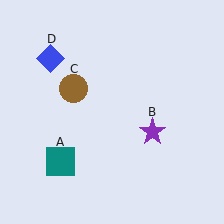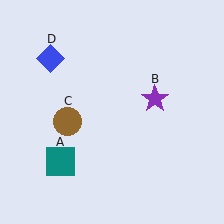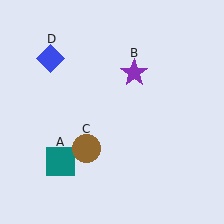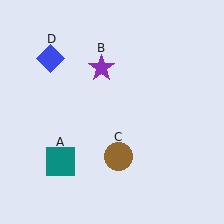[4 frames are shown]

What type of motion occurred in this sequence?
The purple star (object B), brown circle (object C) rotated counterclockwise around the center of the scene.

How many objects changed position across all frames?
2 objects changed position: purple star (object B), brown circle (object C).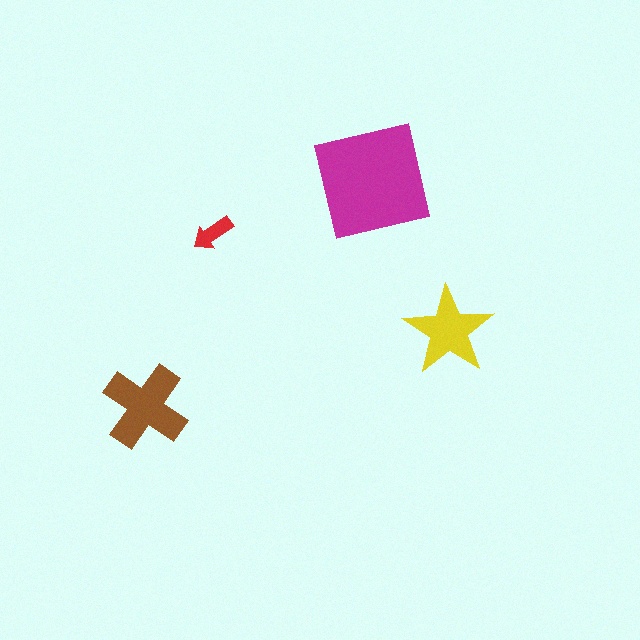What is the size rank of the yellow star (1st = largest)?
3rd.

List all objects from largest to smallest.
The magenta square, the brown cross, the yellow star, the red arrow.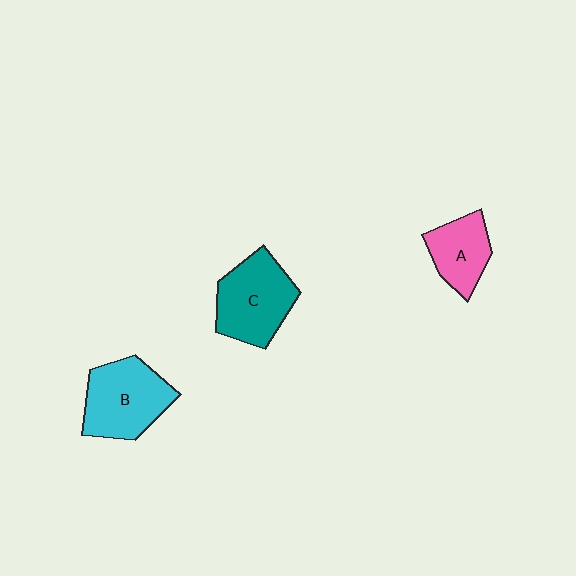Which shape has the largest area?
Shape B (cyan).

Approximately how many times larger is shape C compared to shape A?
Approximately 1.5 times.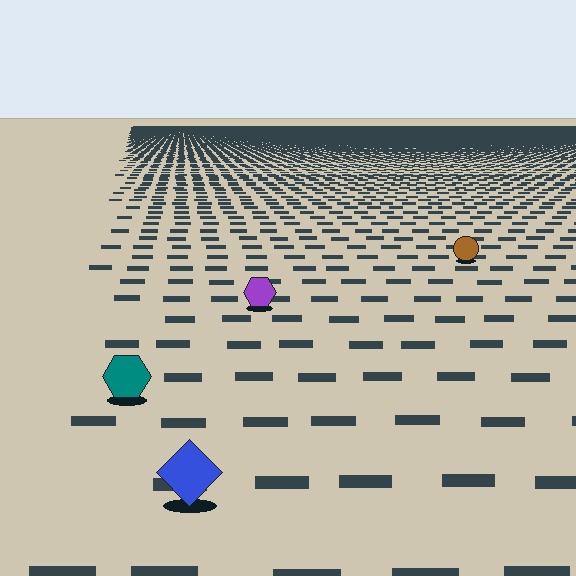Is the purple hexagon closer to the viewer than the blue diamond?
No. The blue diamond is closer — you can tell from the texture gradient: the ground texture is coarser near it.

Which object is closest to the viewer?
The blue diamond is closest. The texture marks near it are larger and more spread out.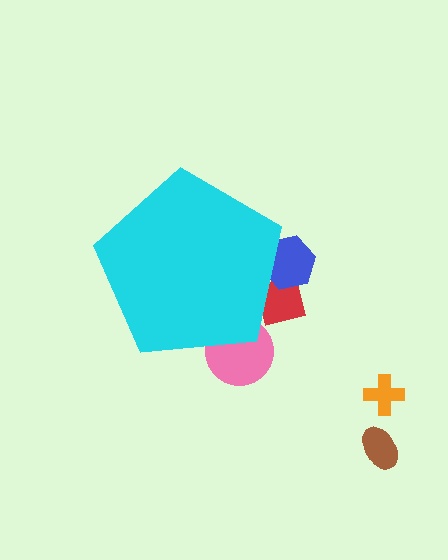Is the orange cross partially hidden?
No, the orange cross is fully visible.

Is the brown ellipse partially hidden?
No, the brown ellipse is fully visible.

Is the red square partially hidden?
Yes, the red square is partially hidden behind the cyan pentagon.